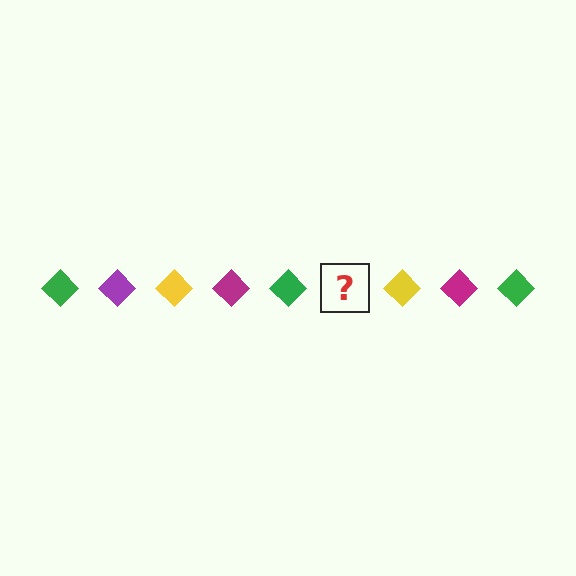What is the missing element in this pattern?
The missing element is a purple diamond.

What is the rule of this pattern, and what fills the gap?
The rule is that the pattern cycles through green, purple, yellow, magenta diamonds. The gap should be filled with a purple diamond.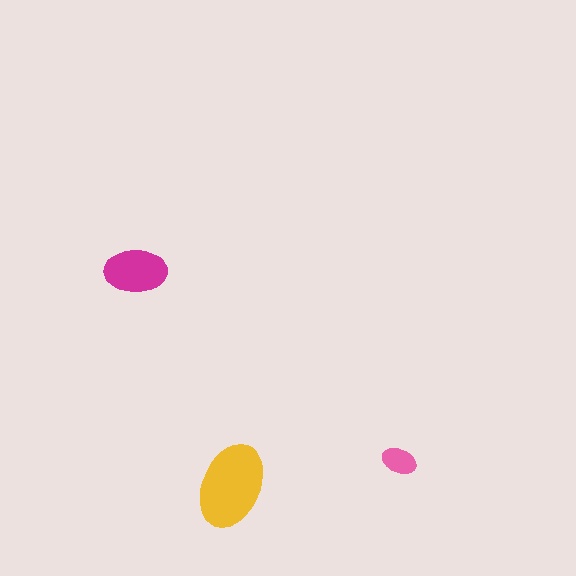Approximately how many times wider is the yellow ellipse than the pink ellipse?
About 2.5 times wider.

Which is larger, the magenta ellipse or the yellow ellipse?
The yellow one.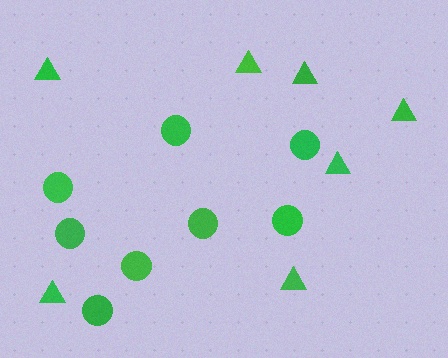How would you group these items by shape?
There are 2 groups: one group of triangles (7) and one group of circles (8).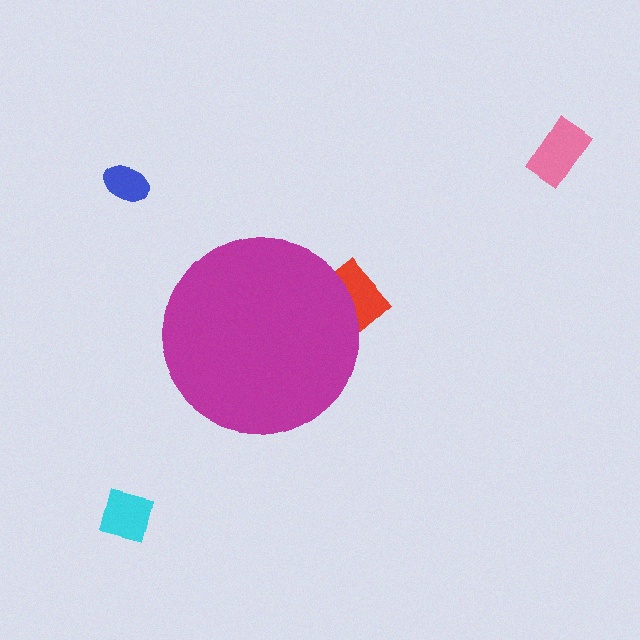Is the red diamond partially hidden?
Yes, the red diamond is partially hidden behind the magenta circle.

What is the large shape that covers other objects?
A magenta circle.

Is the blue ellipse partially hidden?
No, the blue ellipse is fully visible.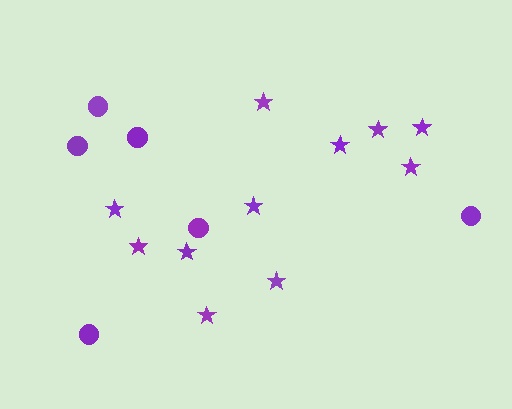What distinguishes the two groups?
There are 2 groups: one group of stars (11) and one group of circles (6).